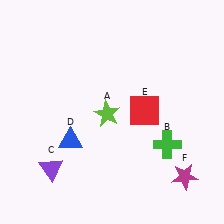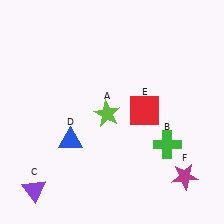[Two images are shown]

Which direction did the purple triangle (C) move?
The purple triangle (C) moved down.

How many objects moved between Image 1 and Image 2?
1 object moved between the two images.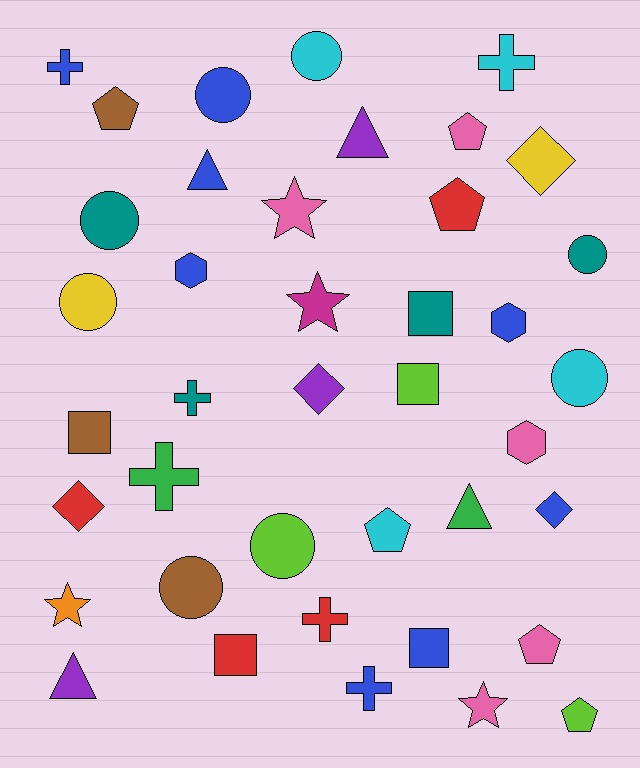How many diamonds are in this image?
There are 4 diamonds.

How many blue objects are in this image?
There are 8 blue objects.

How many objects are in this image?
There are 40 objects.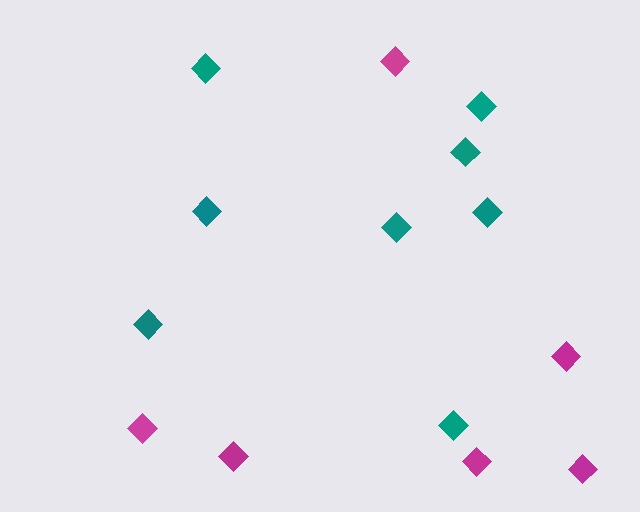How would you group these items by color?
There are 2 groups: one group of teal diamonds (8) and one group of magenta diamonds (6).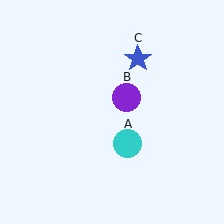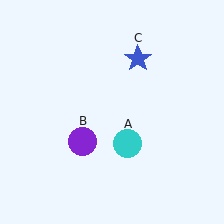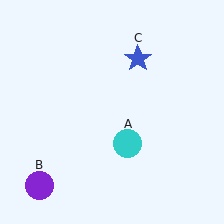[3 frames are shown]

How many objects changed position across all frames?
1 object changed position: purple circle (object B).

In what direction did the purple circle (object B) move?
The purple circle (object B) moved down and to the left.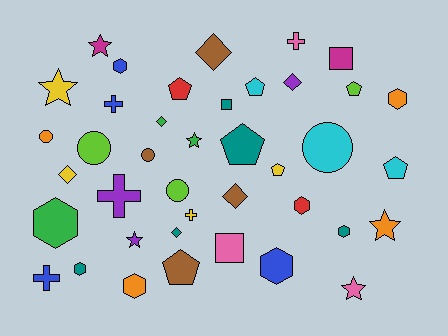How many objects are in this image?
There are 40 objects.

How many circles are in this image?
There are 5 circles.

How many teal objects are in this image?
There are 5 teal objects.